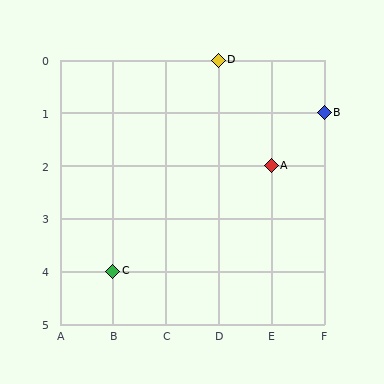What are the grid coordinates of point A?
Point A is at grid coordinates (E, 2).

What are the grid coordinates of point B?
Point B is at grid coordinates (F, 1).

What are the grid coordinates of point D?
Point D is at grid coordinates (D, 0).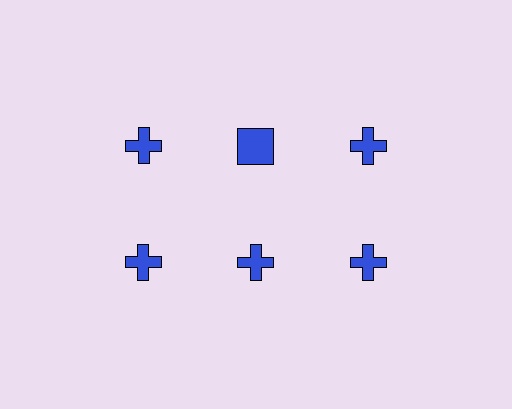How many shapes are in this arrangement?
There are 6 shapes arranged in a grid pattern.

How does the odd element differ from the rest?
It has a different shape: square instead of cross.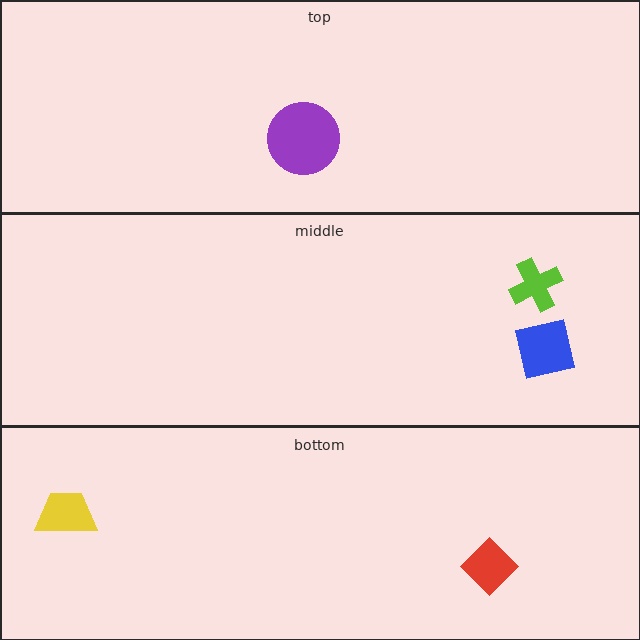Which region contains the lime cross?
The middle region.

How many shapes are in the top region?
1.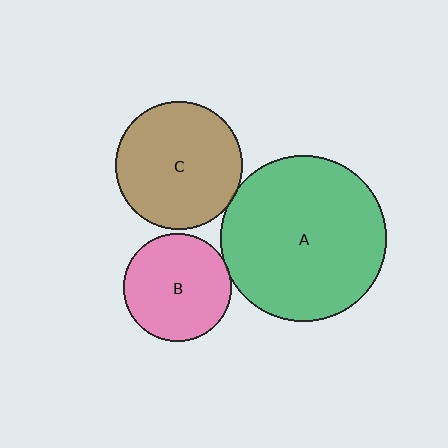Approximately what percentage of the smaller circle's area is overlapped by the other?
Approximately 5%.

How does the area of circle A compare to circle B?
Approximately 2.4 times.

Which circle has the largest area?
Circle A (green).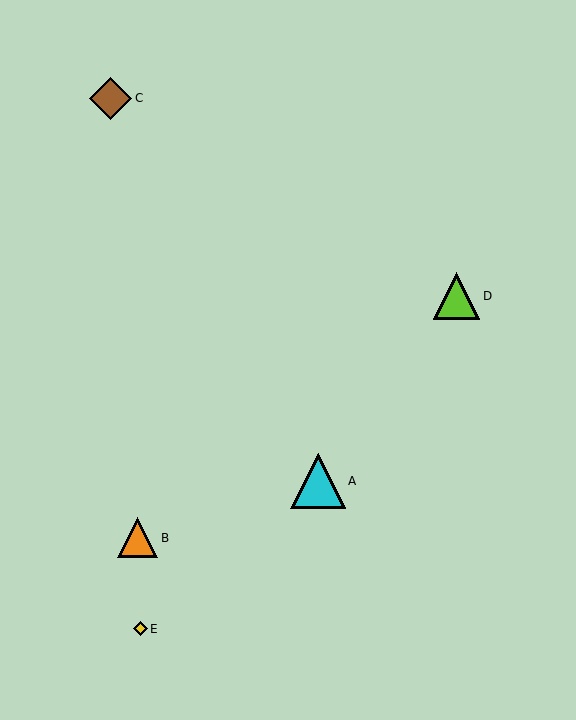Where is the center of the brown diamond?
The center of the brown diamond is at (111, 98).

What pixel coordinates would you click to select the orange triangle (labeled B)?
Click at (137, 538) to select the orange triangle B.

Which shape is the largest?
The cyan triangle (labeled A) is the largest.